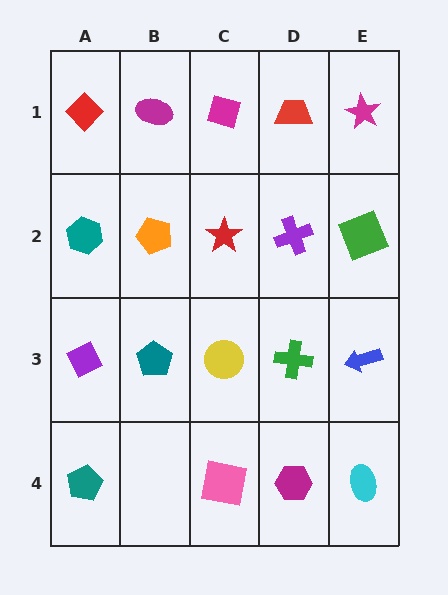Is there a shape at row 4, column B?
No, that cell is empty.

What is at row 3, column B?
A teal pentagon.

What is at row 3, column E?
A blue arrow.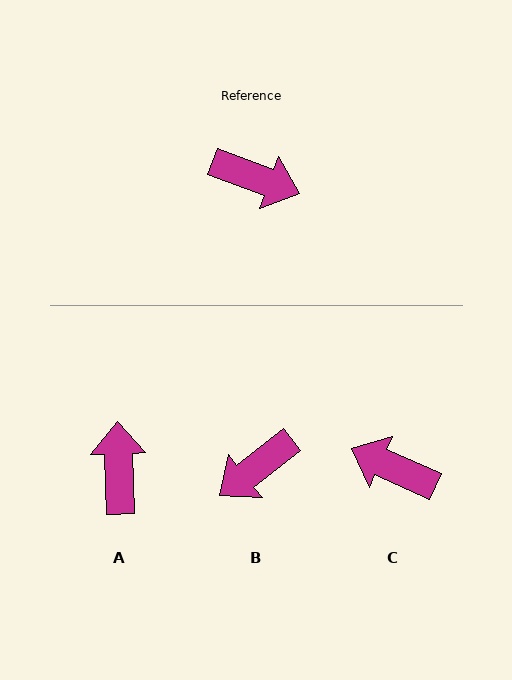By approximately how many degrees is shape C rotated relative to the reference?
Approximately 176 degrees counter-clockwise.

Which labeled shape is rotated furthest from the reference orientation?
C, about 176 degrees away.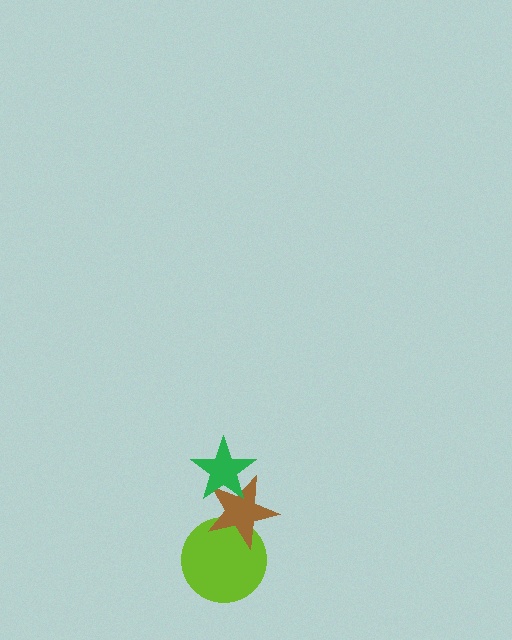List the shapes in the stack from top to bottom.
From top to bottom: the green star, the brown star, the lime circle.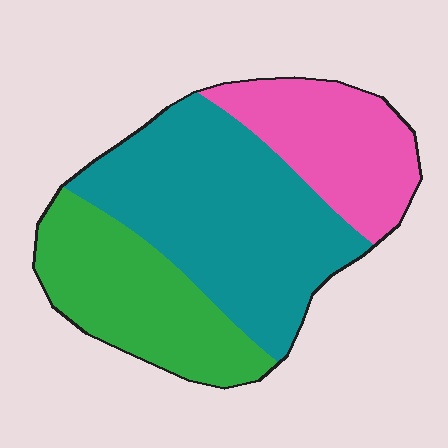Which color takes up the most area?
Teal, at roughly 45%.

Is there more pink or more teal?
Teal.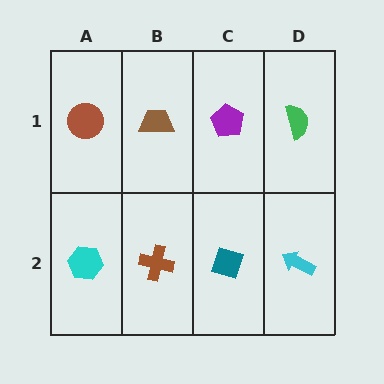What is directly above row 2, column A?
A brown circle.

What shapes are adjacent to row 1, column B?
A brown cross (row 2, column B), a brown circle (row 1, column A), a purple pentagon (row 1, column C).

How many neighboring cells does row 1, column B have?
3.